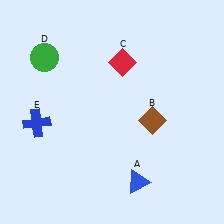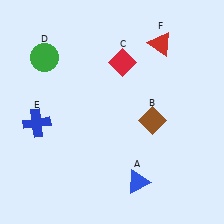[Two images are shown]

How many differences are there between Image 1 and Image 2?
There is 1 difference between the two images.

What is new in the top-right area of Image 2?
A red triangle (F) was added in the top-right area of Image 2.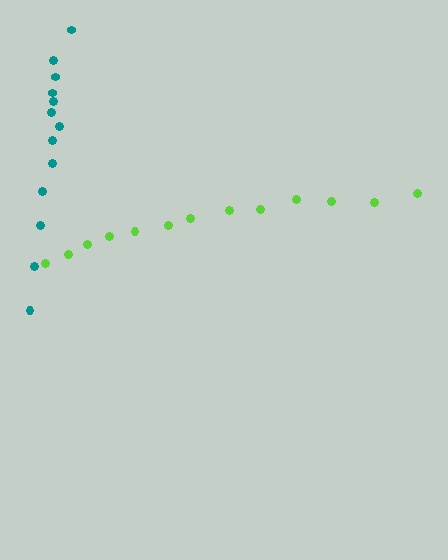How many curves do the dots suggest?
There are 2 distinct paths.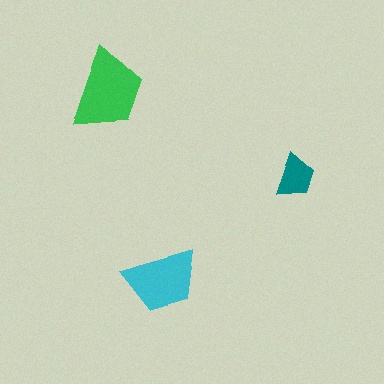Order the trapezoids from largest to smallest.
the green one, the cyan one, the teal one.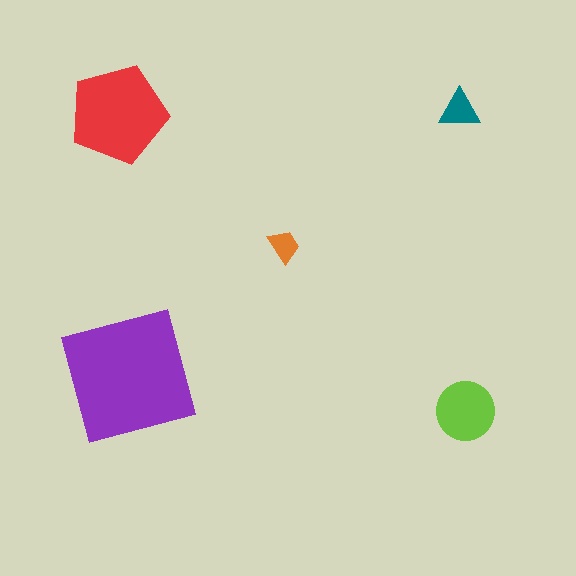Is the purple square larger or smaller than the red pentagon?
Larger.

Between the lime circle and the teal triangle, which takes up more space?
The lime circle.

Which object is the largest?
The purple square.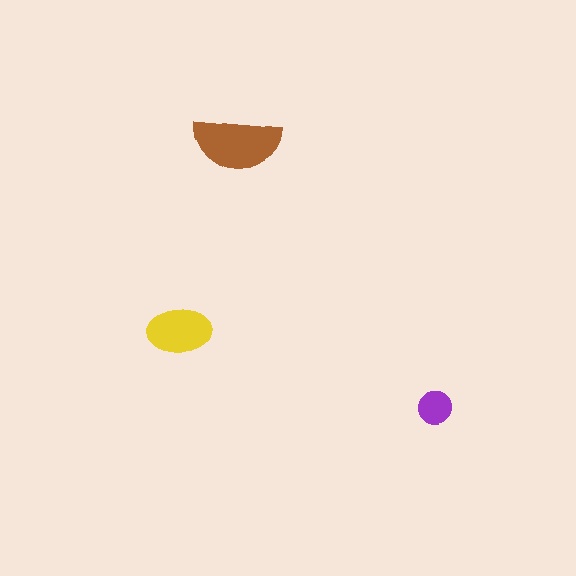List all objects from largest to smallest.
The brown semicircle, the yellow ellipse, the purple circle.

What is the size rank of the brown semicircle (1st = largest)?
1st.